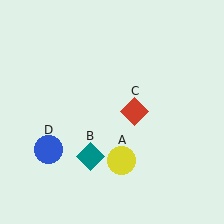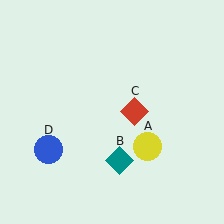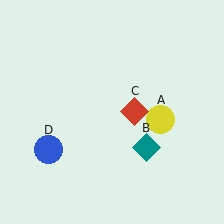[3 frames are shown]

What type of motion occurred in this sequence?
The yellow circle (object A), teal diamond (object B) rotated counterclockwise around the center of the scene.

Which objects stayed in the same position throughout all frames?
Red diamond (object C) and blue circle (object D) remained stationary.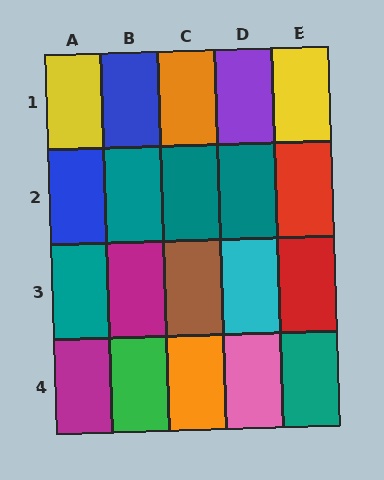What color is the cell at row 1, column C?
Orange.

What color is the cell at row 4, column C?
Orange.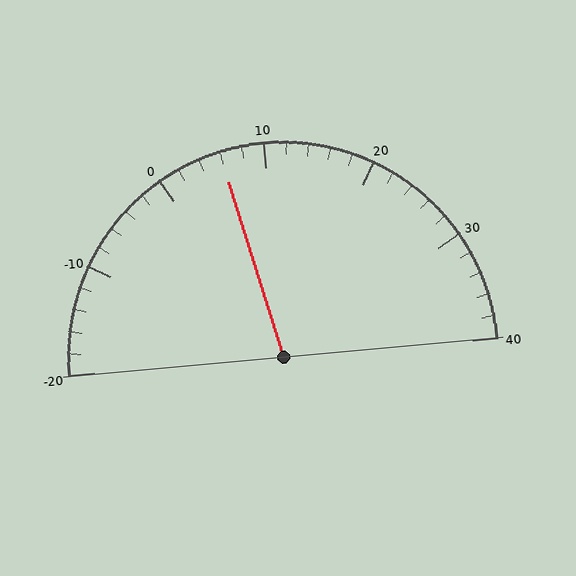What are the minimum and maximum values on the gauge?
The gauge ranges from -20 to 40.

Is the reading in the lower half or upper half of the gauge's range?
The reading is in the lower half of the range (-20 to 40).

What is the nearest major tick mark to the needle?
The nearest major tick mark is 10.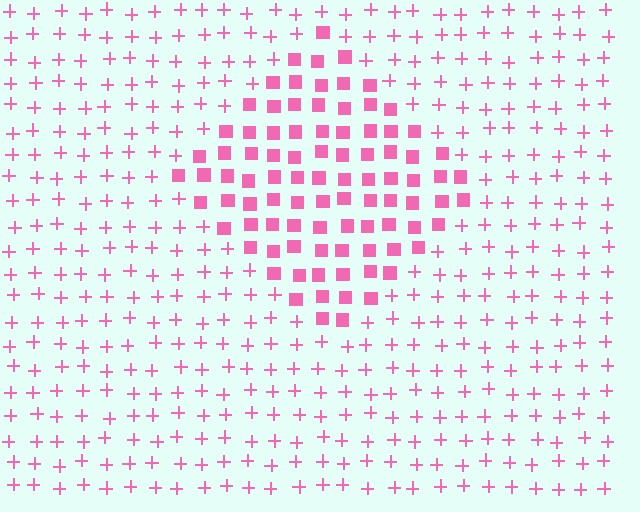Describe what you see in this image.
The image is filled with small pink elements arranged in a uniform grid. A diamond-shaped region contains squares, while the surrounding area contains plus signs. The boundary is defined purely by the change in element shape.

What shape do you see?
I see a diamond.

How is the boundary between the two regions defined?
The boundary is defined by a change in element shape: squares inside vs. plus signs outside. All elements share the same color and spacing.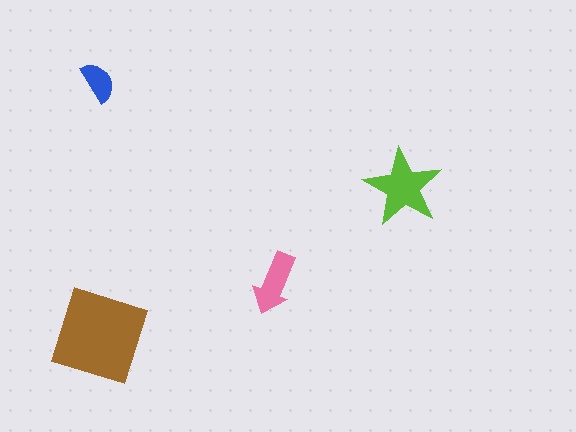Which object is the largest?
The brown diamond.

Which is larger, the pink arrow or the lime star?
The lime star.